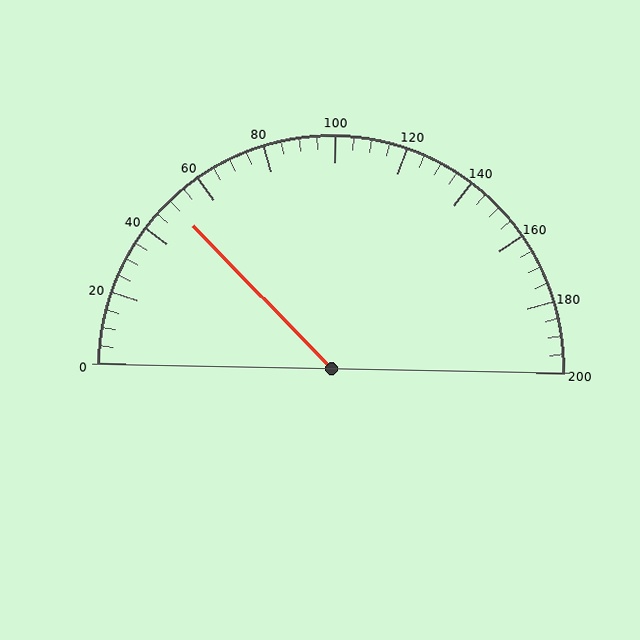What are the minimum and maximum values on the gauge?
The gauge ranges from 0 to 200.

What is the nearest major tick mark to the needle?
The nearest major tick mark is 40.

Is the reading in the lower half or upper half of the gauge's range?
The reading is in the lower half of the range (0 to 200).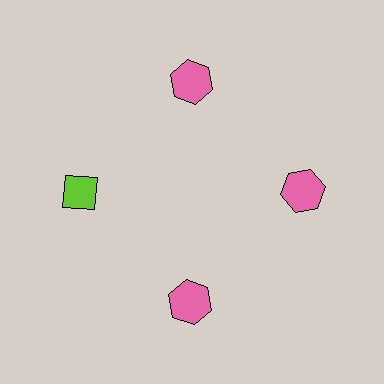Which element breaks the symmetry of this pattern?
The lime diamond at roughly the 9 o'clock position breaks the symmetry. All other shapes are pink hexagons.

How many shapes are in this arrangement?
There are 4 shapes arranged in a ring pattern.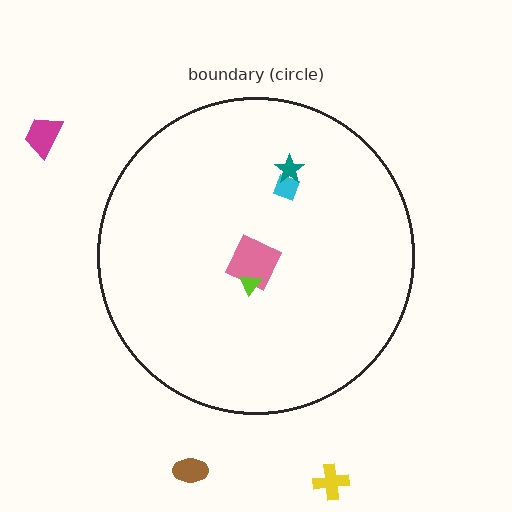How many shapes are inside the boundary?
4 inside, 3 outside.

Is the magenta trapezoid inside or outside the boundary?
Outside.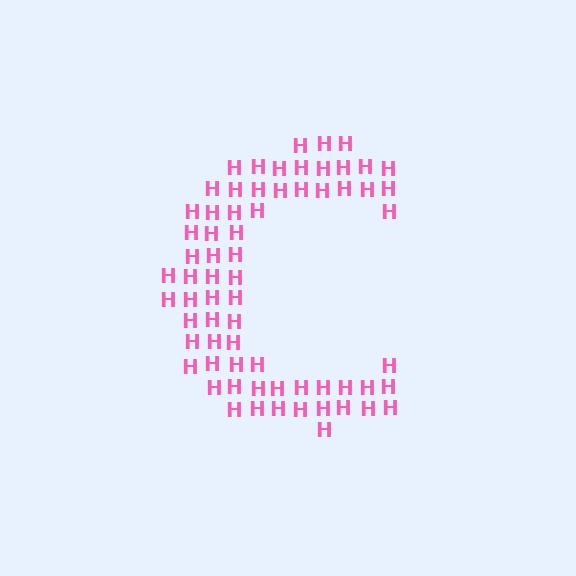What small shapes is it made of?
It is made of small letter H's.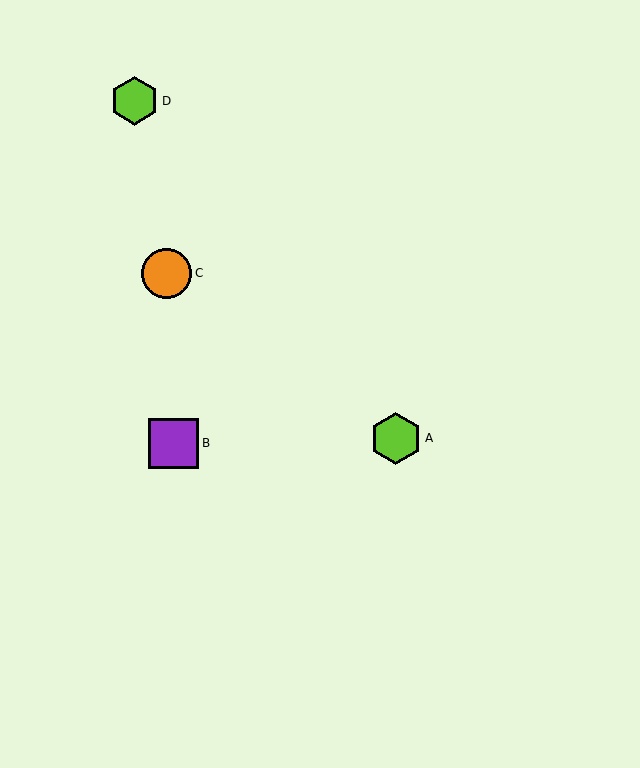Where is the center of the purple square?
The center of the purple square is at (173, 443).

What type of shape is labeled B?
Shape B is a purple square.